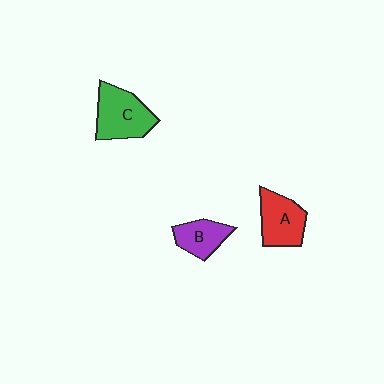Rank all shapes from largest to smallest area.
From largest to smallest: C (green), A (red), B (purple).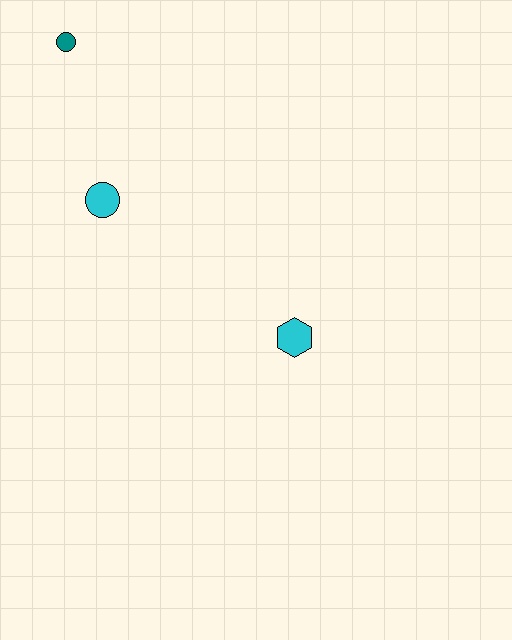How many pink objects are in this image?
There are no pink objects.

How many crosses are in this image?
There are no crosses.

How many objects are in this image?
There are 3 objects.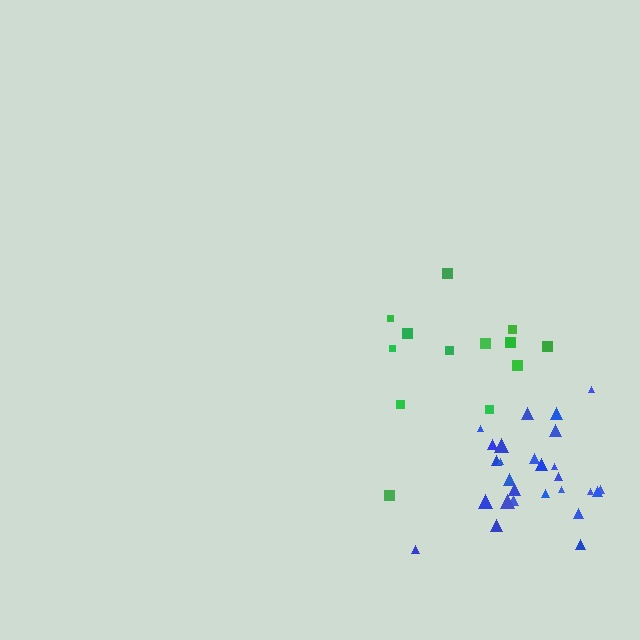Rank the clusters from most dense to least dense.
blue, green.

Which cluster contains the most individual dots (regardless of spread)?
Blue (27).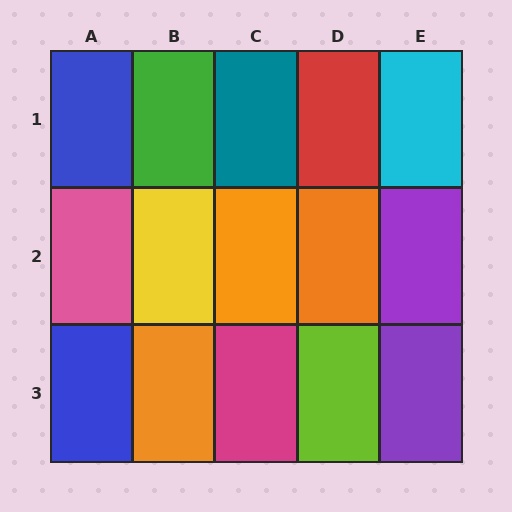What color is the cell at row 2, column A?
Pink.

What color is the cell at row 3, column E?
Purple.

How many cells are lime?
1 cell is lime.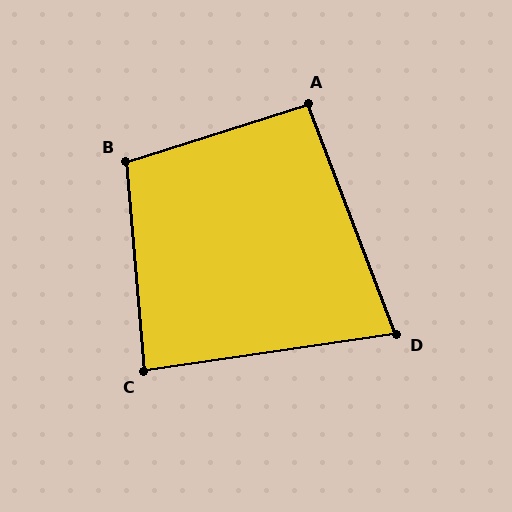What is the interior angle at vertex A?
Approximately 93 degrees (approximately right).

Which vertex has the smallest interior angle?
D, at approximately 77 degrees.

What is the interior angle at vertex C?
Approximately 87 degrees (approximately right).